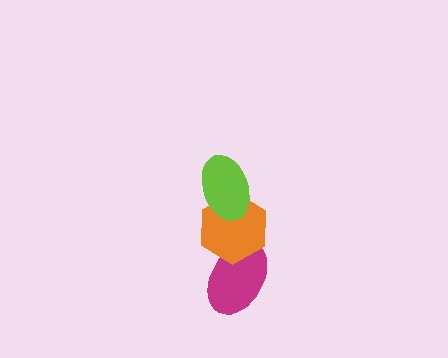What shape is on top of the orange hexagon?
The lime ellipse is on top of the orange hexagon.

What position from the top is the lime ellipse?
The lime ellipse is 1st from the top.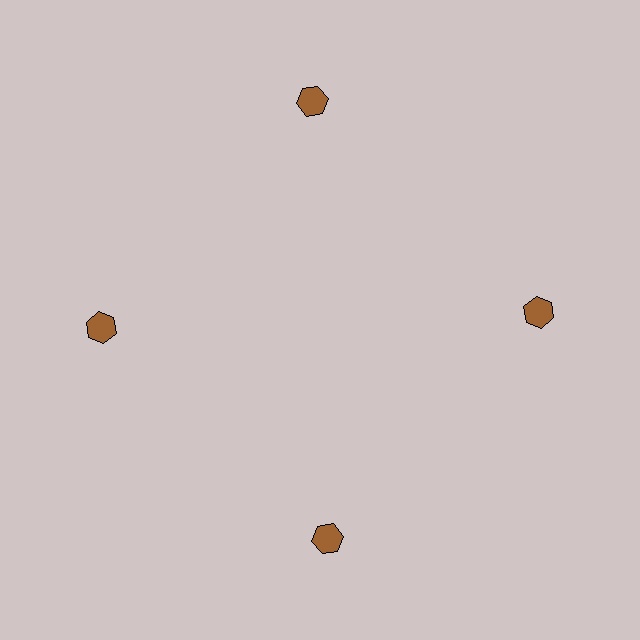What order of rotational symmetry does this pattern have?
This pattern has 4-fold rotational symmetry.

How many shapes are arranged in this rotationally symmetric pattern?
There are 4 shapes, arranged in 4 groups of 1.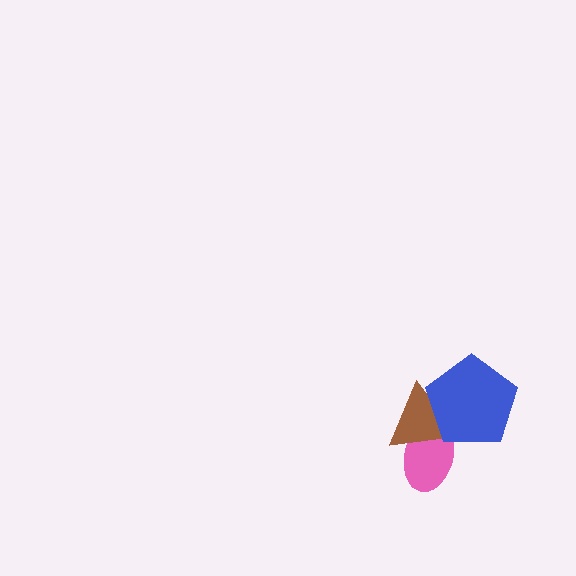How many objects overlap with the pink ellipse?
2 objects overlap with the pink ellipse.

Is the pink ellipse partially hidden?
Yes, it is partially covered by another shape.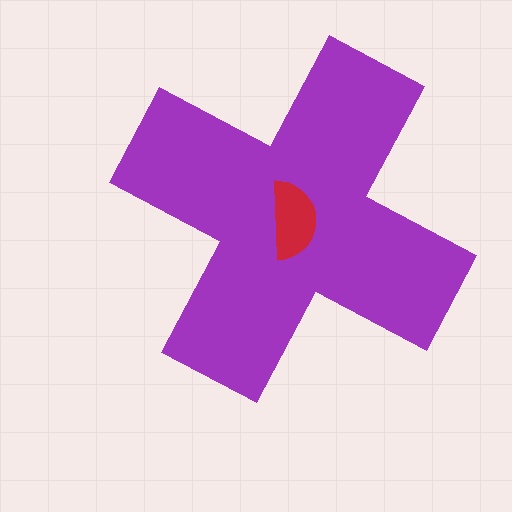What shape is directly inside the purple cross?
The red semicircle.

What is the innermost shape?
The red semicircle.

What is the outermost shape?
The purple cross.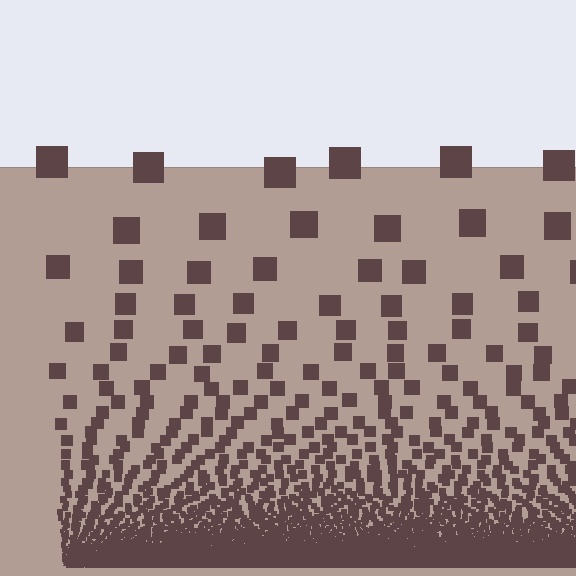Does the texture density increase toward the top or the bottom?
Density increases toward the bottom.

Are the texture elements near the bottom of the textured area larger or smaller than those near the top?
Smaller. The gradient is inverted — elements near the bottom are smaller and denser.